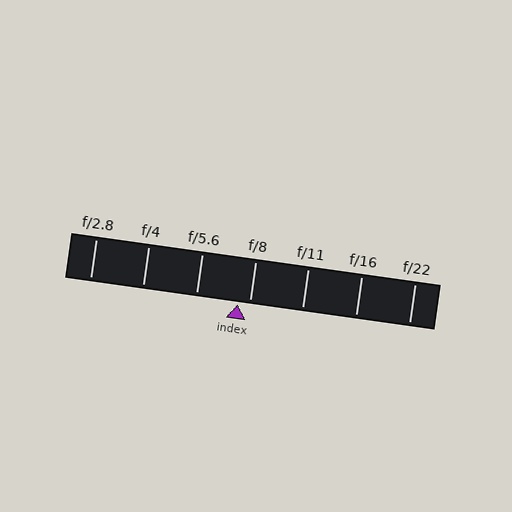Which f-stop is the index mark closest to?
The index mark is closest to f/8.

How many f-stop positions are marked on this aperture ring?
There are 7 f-stop positions marked.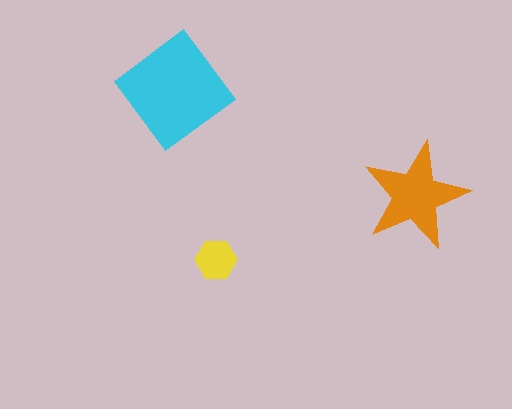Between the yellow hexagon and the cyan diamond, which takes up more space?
The cyan diamond.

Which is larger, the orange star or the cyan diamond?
The cyan diamond.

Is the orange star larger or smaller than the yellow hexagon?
Larger.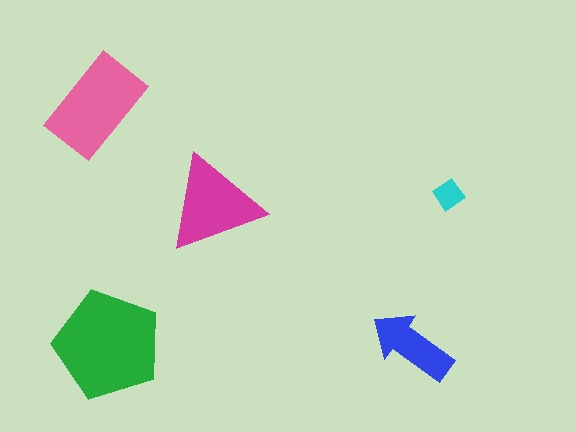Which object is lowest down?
The blue arrow is bottommost.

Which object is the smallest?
The cyan diamond.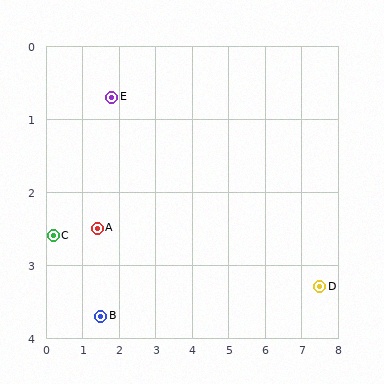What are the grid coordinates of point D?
Point D is at approximately (7.5, 3.3).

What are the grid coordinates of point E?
Point E is at approximately (1.8, 0.7).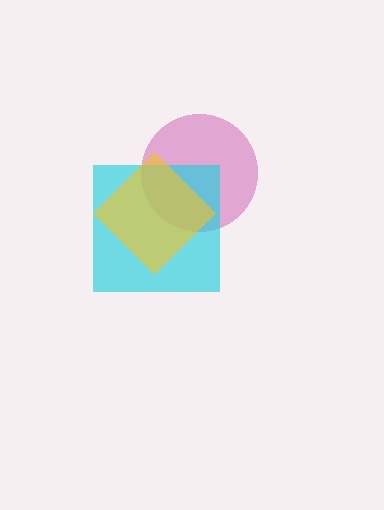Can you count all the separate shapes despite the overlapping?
Yes, there are 3 separate shapes.